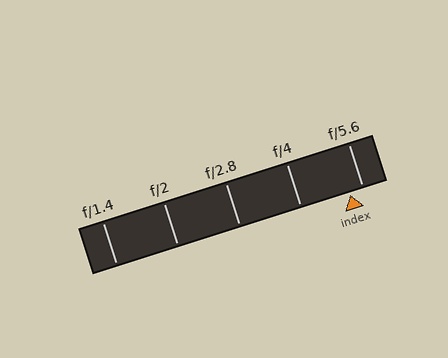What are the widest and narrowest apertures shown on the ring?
The widest aperture shown is f/1.4 and the narrowest is f/5.6.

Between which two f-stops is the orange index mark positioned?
The index mark is between f/4 and f/5.6.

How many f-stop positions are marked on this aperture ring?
There are 5 f-stop positions marked.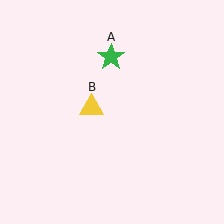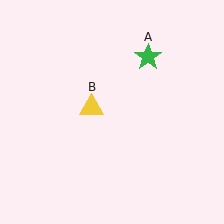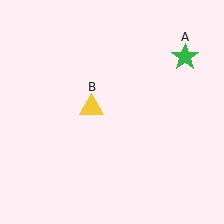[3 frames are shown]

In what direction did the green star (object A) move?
The green star (object A) moved right.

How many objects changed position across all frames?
1 object changed position: green star (object A).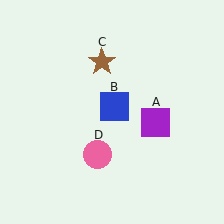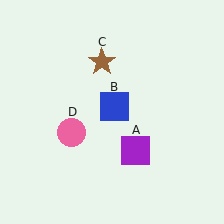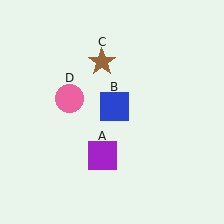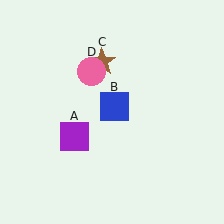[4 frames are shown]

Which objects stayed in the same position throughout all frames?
Blue square (object B) and brown star (object C) remained stationary.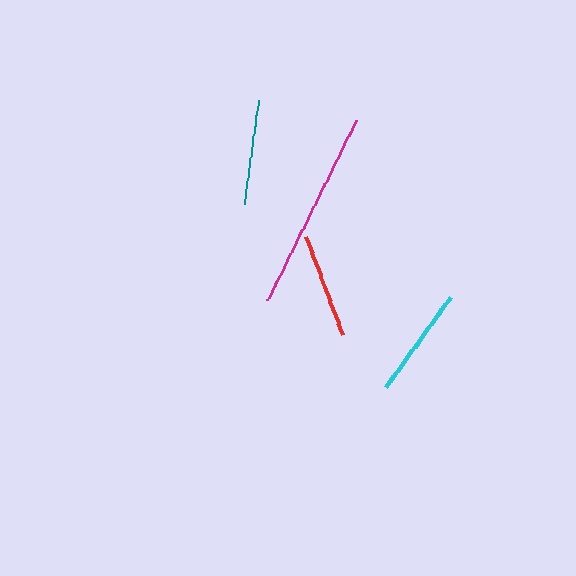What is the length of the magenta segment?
The magenta segment is approximately 201 pixels long.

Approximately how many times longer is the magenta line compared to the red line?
The magenta line is approximately 1.9 times the length of the red line.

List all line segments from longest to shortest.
From longest to shortest: magenta, cyan, red, teal.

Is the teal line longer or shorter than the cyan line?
The cyan line is longer than the teal line.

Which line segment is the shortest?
The teal line is the shortest at approximately 105 pixels.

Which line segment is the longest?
The magenta line is the longest at approximately 201 pixels.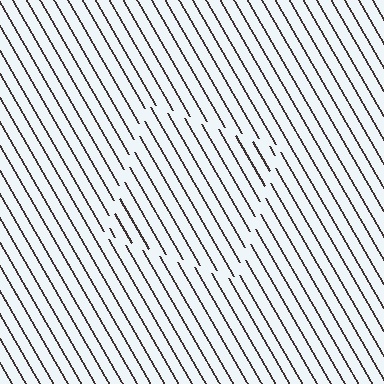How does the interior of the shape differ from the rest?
The interior of the shape contains the same grating, shifted by half a period — the contour is defined by the phase discontinuity where line-ends from the inner and outer gratings abut.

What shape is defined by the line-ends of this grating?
An illusory square. The interior of the shape contains the same grating, shifted by half a period — the contour is defined by the phase discontinuity where line-ends from the inner and outer gratings abut.